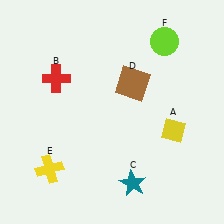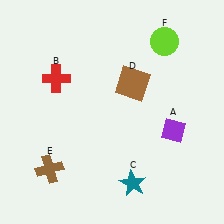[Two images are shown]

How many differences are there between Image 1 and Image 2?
There are 2 differences between the two images.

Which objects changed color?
A changed from yellow to purple. E changed from yellow to brown.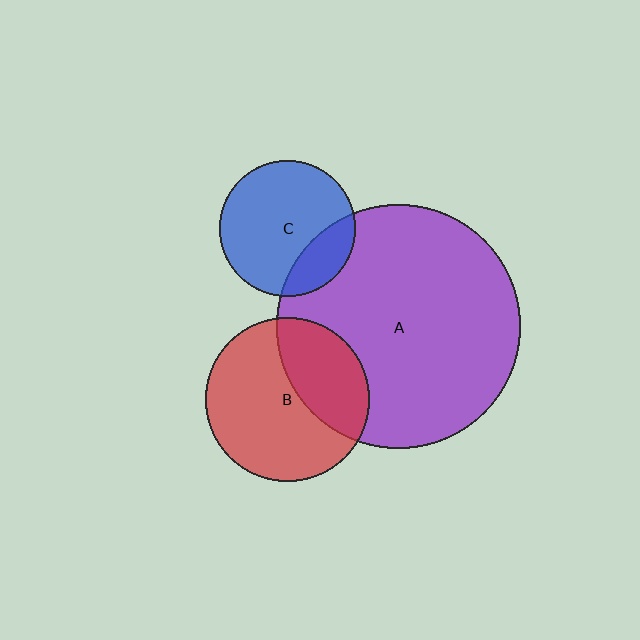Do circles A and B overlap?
Yes.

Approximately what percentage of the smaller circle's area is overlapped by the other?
Approximately 35%.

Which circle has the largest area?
Circle A (purple).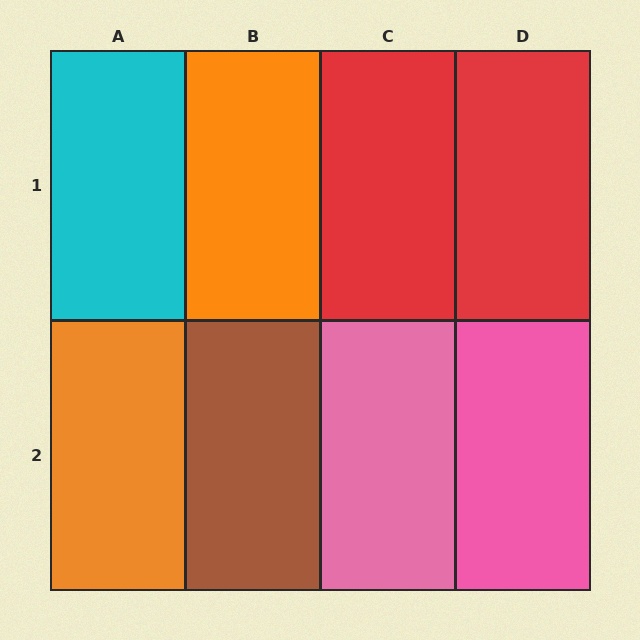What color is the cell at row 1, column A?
Cyan.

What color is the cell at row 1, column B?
Orange.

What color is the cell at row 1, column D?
Red.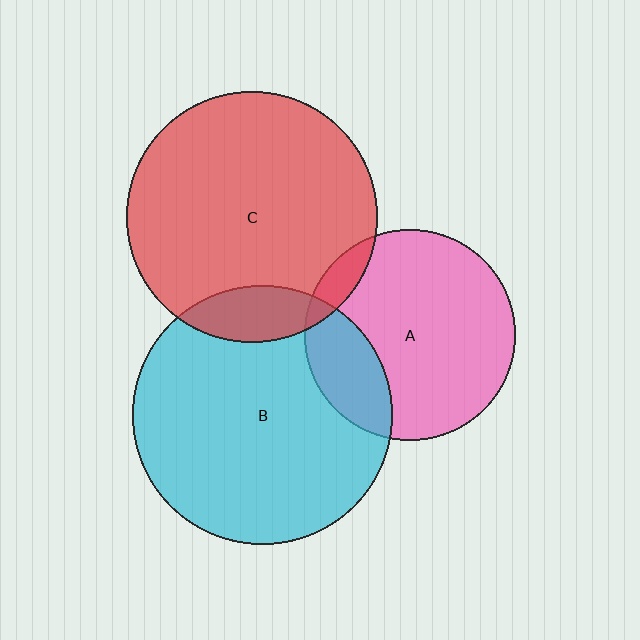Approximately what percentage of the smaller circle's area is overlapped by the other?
Approximately 10%.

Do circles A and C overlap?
Yes.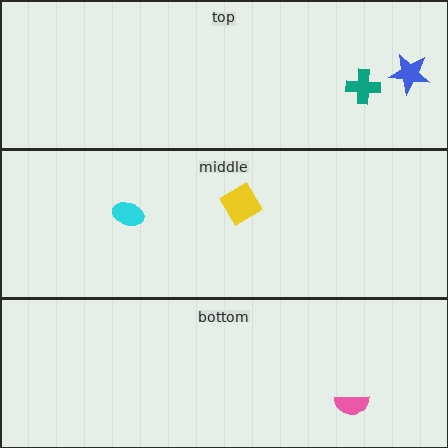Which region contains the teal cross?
The top region.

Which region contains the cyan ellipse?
The middle region.